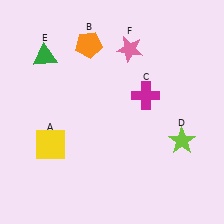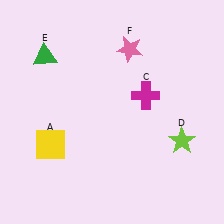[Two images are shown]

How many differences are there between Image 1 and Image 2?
There is 1 difference between the two images.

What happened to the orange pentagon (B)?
The orange pentagon (B) was removed in Image 2. It was in the top-left area of Image 1.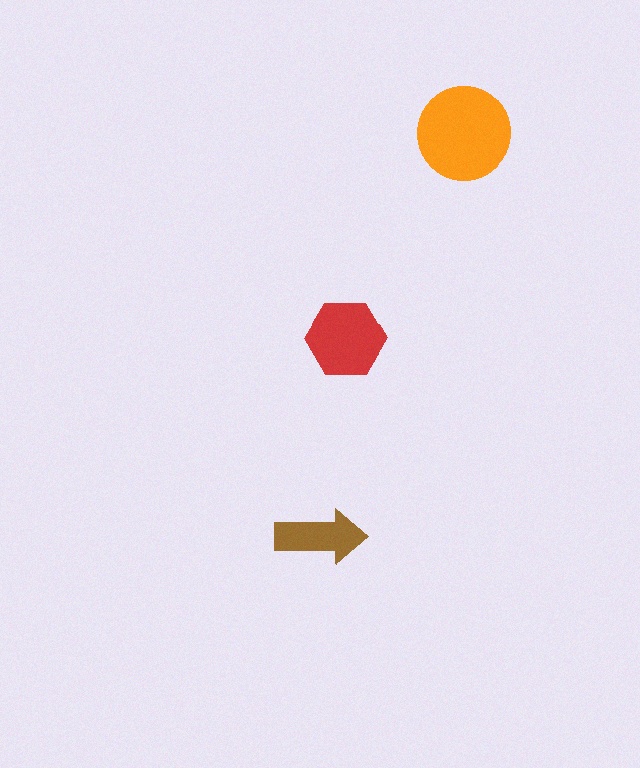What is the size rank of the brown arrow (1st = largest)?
3rd.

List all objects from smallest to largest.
The brown arrow, the red hexagon, the orange circle.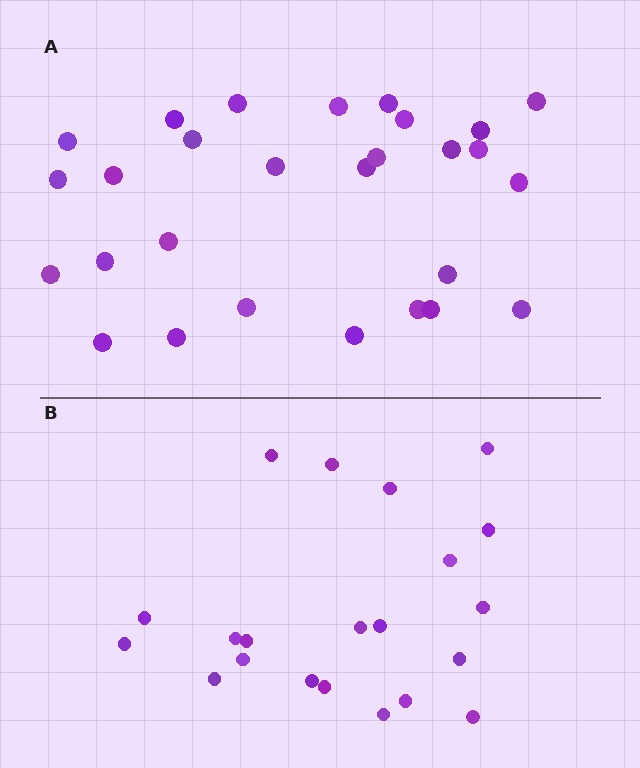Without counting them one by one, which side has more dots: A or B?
Region A (the top region) has more dots.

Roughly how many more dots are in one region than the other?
Region A has roughly 8 or so more dots than region B.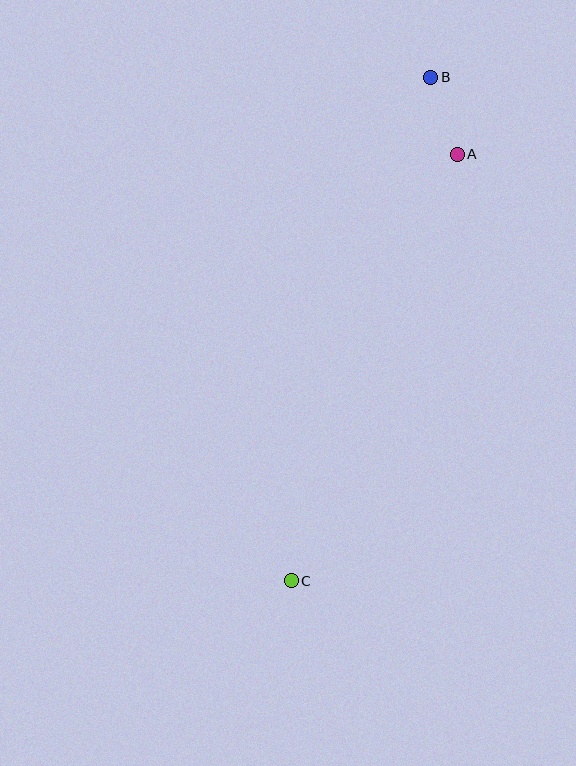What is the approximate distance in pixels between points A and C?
The distance between A and C is approximately 458 pixels.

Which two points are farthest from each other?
Points B and C are farthest from each other.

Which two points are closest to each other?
Points A and B are closest to each other.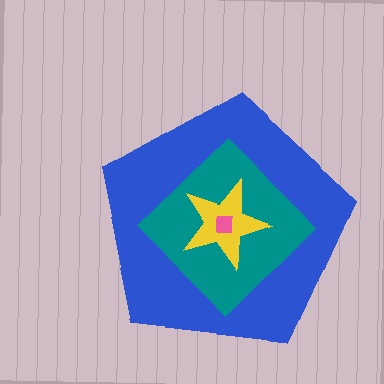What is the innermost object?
The pink square.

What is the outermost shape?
The blue pentagon.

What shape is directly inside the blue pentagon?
The teal diamond.